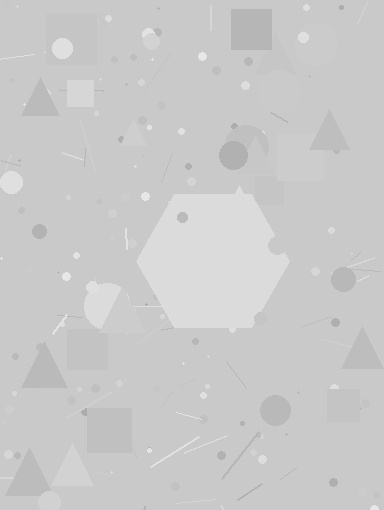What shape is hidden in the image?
A hexagon is hidden in the image.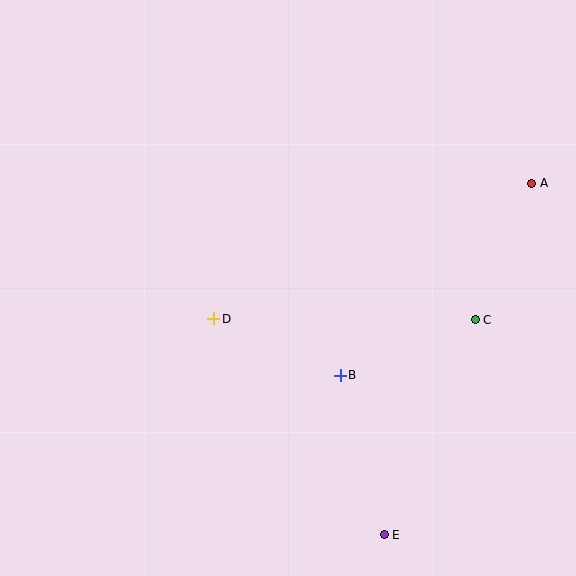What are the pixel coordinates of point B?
Point B is at (340, 375).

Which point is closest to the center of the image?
Point D at (214, 319) is closest to the center.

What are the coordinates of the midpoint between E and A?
The midpoint between E and A is at (458, 359).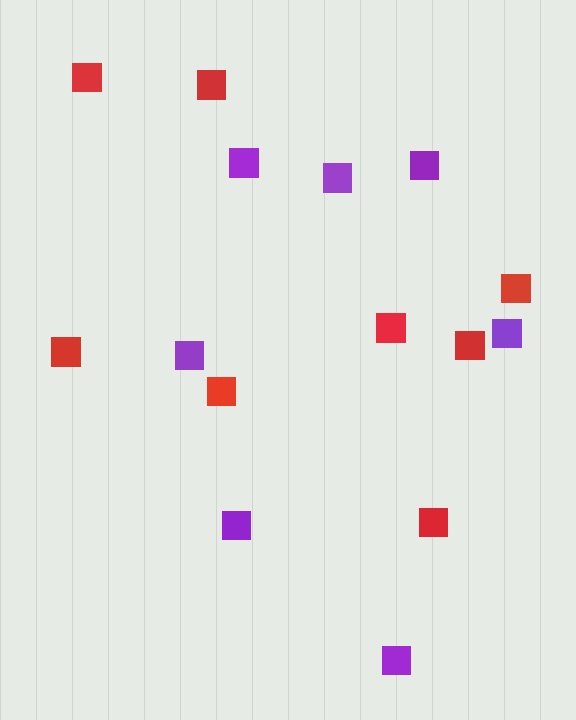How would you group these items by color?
There are 2 groups: one group of red squares (8) and one group of purple squares (7).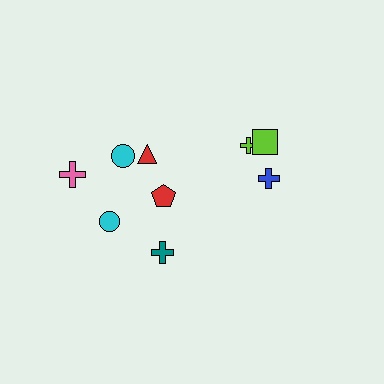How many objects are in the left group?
There are 6 objects.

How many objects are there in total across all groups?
There are 9 objects.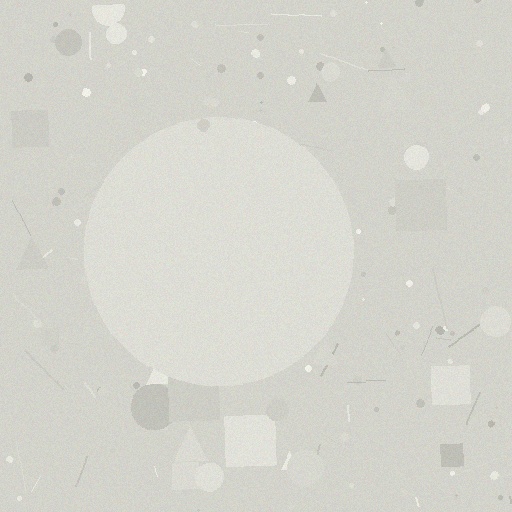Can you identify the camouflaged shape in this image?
The camouflaged shape is a circle.